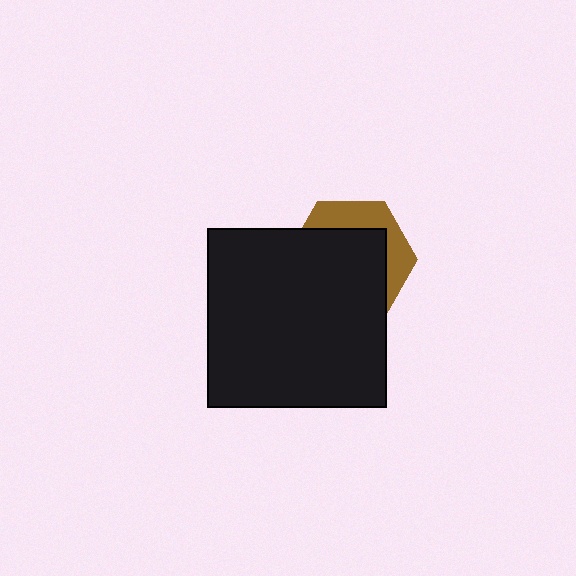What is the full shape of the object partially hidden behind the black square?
The partially hidden object is a brown hexagon.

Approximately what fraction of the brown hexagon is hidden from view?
Roughly 69% of the brown hexagon is hidden behind the black square.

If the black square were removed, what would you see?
You would see the complete brown hexagon.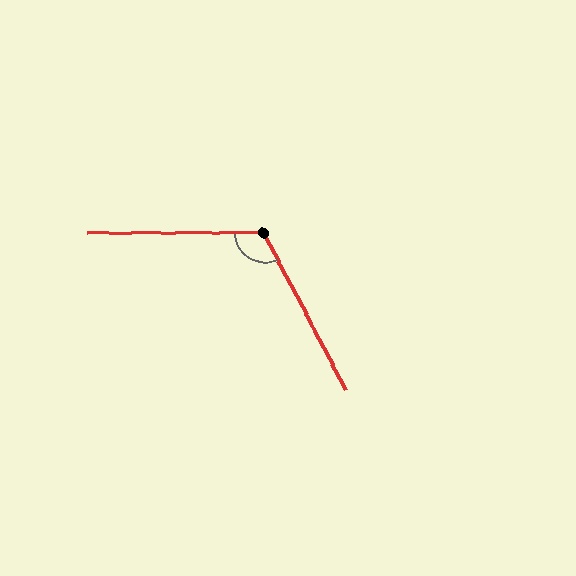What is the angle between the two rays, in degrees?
Approximately 118 degrees.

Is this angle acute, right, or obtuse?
It is obtuse.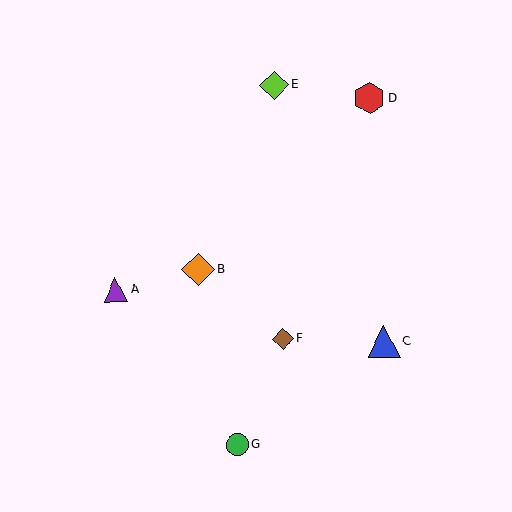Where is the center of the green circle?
The center of the green circle is at (238, 445).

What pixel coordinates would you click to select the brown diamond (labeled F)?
Click at (283, 339) to select the brown diamond F.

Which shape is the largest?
The orange diamond (labeled B) is the largest.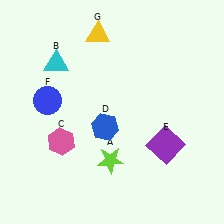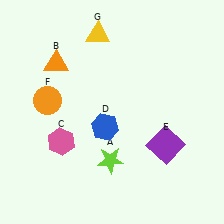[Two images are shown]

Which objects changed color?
B changed from cyan to orange. F changed from blue to orange.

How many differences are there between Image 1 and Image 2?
There are 2 differences between the two images.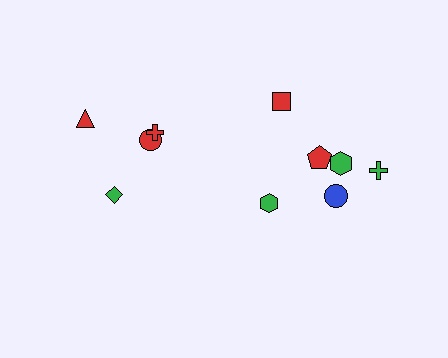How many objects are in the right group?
There are 6 objects.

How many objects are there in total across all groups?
There are 10 objects.